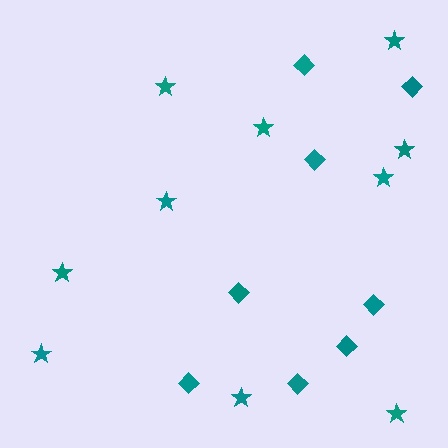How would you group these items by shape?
There are 2 groups: one group of stars (10) and one group of diamonds (8).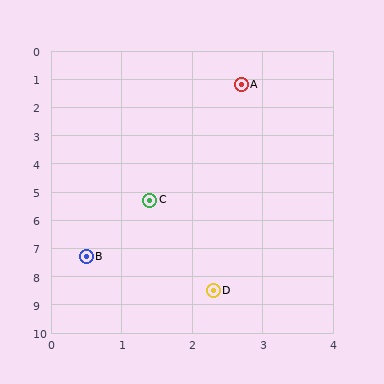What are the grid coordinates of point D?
Point D is at approximately (2.3, 8.5).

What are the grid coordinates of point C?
Point C is at approximately (1.4, 5.3).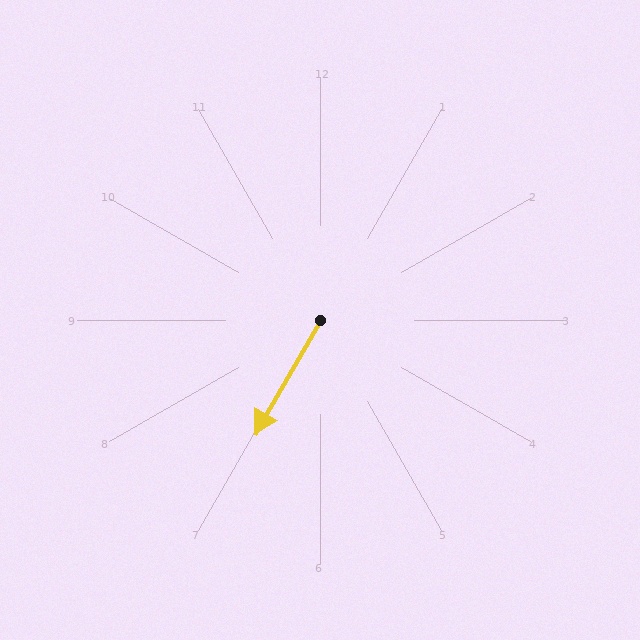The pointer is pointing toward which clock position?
Roughly 7 o'clock.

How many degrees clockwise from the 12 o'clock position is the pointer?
Approximately 210 degrees.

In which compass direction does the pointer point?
Southwest.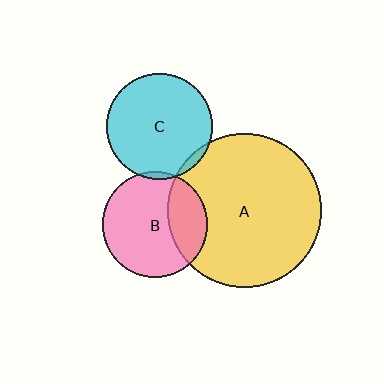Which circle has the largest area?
Circle A (yellow).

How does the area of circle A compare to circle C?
Approximately 2.1 times.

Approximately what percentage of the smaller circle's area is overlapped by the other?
Approximately 30%.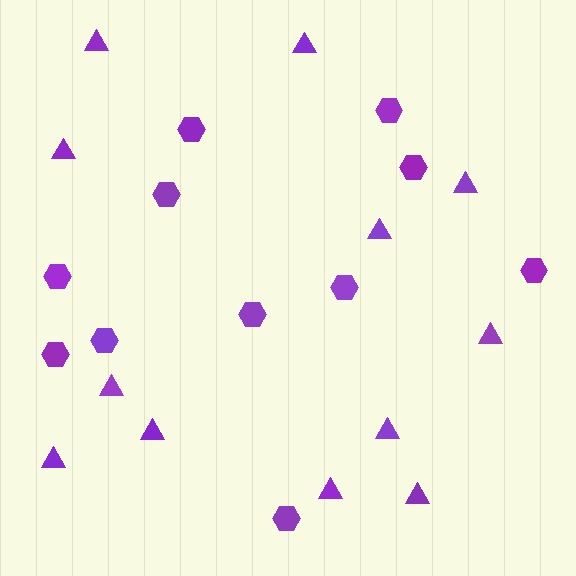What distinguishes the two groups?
There are 2 groups: one group of hexagons (11) and one group of triangles (12).